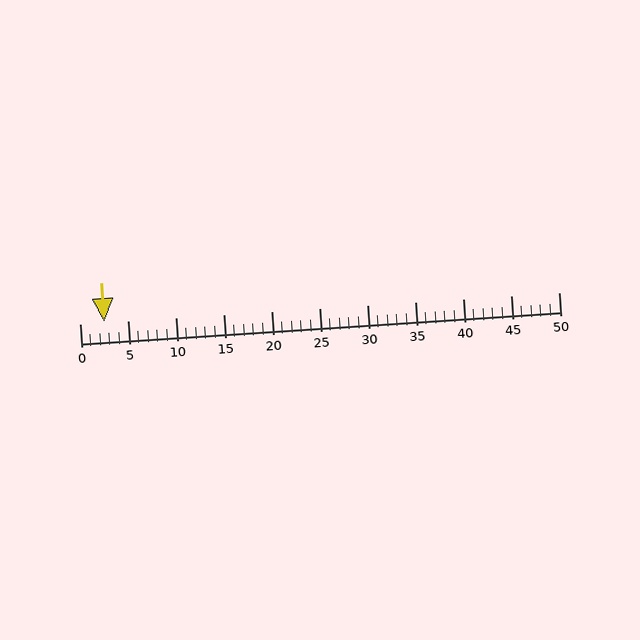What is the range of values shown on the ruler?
The ruler shows values from 0 to 50.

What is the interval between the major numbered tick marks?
The major tick marks are spaced 5 units apart.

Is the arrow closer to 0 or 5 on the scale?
The arrow is closer to 5.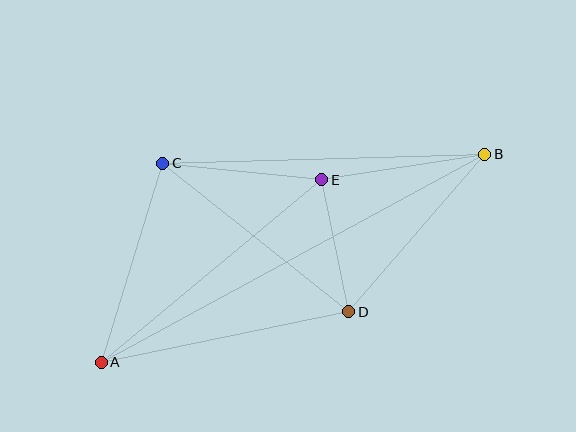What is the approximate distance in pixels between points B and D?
The distance between B and D is approximately 208 pixels.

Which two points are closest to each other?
Points D and E are closest to each other.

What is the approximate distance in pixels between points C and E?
The distance between C and E is approximately 160 pixels.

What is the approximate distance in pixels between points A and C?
The distance between A and C is approximately 208 pixels.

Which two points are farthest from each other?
Points A and B are farthest from each other.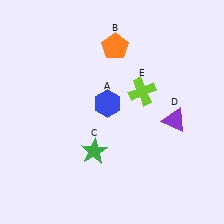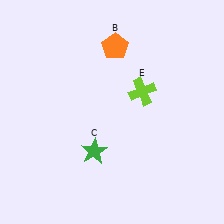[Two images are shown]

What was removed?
The blue hexagon (A), the purple triangle (D) were removed in Image 2.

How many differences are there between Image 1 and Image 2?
There are 2 differences between the two images.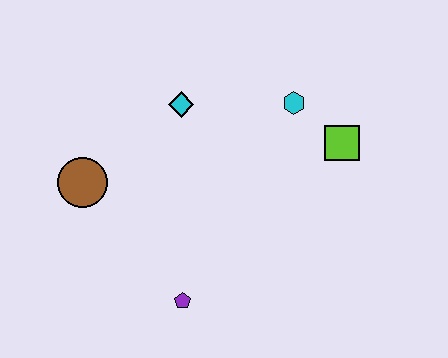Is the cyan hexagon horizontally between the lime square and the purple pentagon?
Yes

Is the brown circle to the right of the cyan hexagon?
No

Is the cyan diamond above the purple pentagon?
Yes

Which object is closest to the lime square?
The cyan hexagon is closest to the lime square.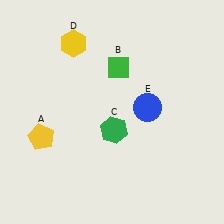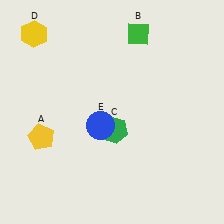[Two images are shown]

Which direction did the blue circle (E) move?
The blue circle (E) moved left.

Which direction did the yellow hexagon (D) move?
The yellow hexagon (D) moved left.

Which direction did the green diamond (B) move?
The green diamond (B) moved up.